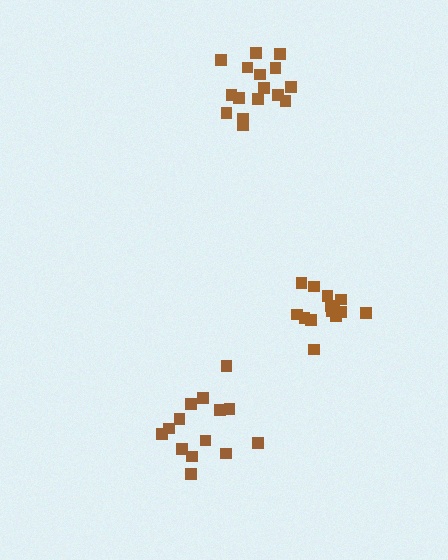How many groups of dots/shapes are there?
There are 3 groups.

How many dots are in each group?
Group 1: 14 dots, Group 2: 16 dots, Group 3: 15 dots (45 total).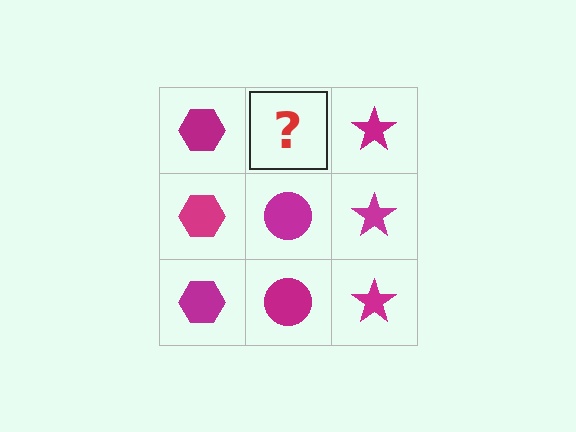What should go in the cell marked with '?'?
The missing cell should contain a magenta circle.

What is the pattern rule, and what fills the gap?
The rule is that each column has a consistent shape. The gap should be filled with a magenta circle.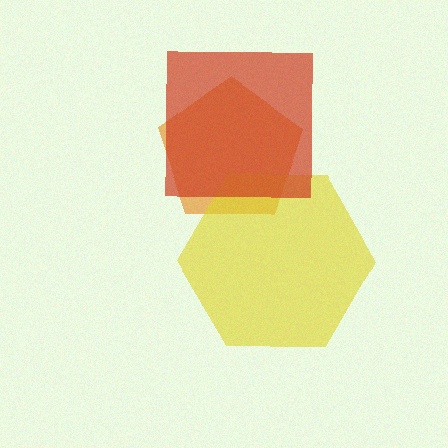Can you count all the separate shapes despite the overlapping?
Yes, there are 3 separate shapes.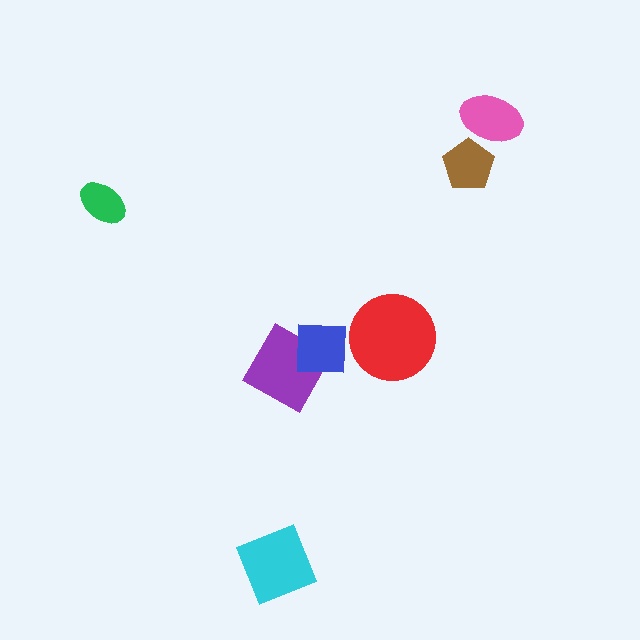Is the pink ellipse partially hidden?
No, no other shape covers it.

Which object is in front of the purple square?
The blue square is in front of the purple square.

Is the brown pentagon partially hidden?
Yes, it is partially covered by another shape.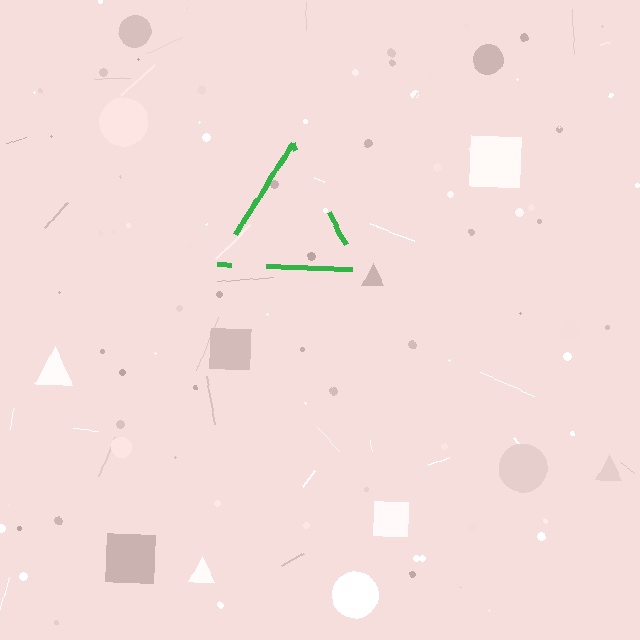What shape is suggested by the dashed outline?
The dashed outline suggests a triangle.